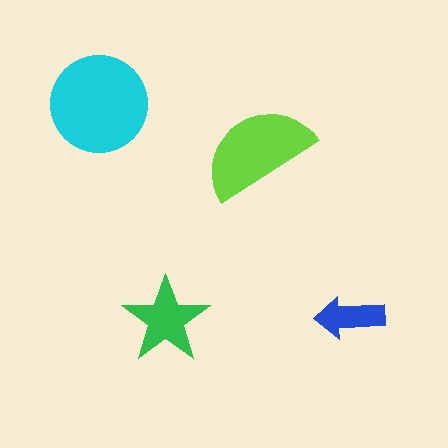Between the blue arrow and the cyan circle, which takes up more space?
The cyan circle.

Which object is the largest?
The cyan circle.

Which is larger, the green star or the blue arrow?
The green star.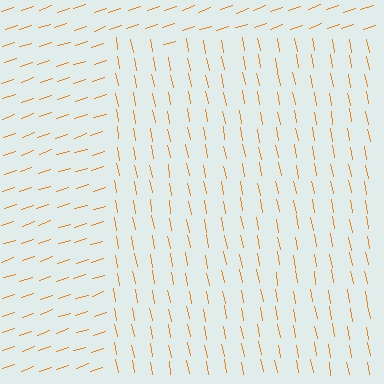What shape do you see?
I see a rectangle.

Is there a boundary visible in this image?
Yes, there is a texture boundary formed by a change in line orientation.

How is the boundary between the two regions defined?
The boundary is defined purely by a change in line orientation (approximately 83 degrees difference). All lines are the same color and thickness.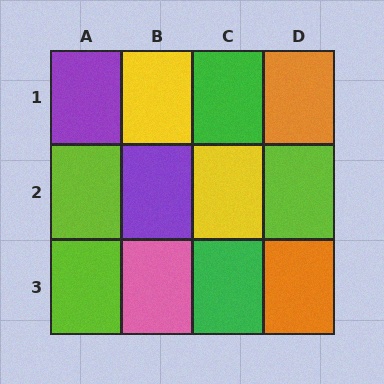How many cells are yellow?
2 cells are yellow.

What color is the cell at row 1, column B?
Yellow.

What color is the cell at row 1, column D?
Orange.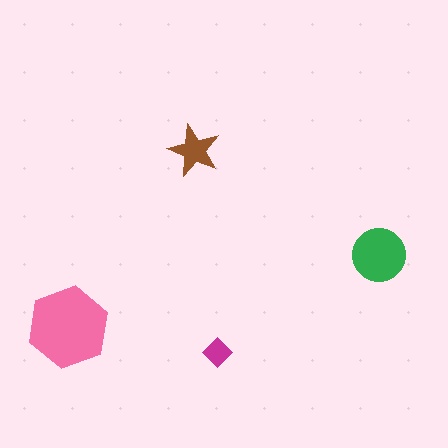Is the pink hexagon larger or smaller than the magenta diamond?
Larger.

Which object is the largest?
The pink hexagon.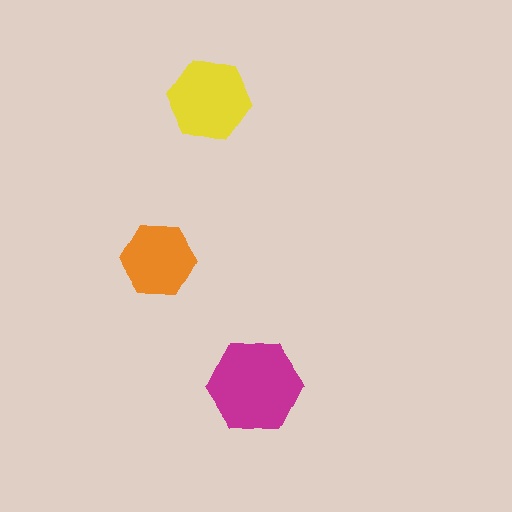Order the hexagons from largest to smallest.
the magenta one, the yellow one, the orange one.